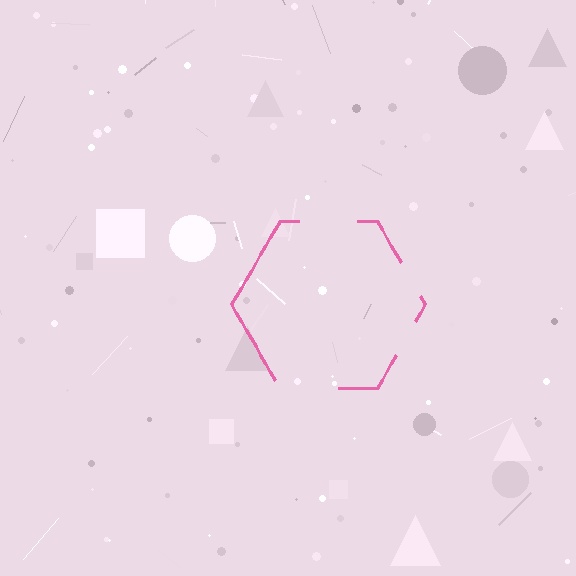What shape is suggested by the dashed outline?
The dashed outline suggests a hexagon.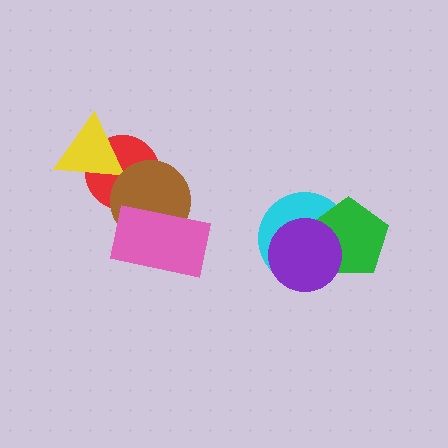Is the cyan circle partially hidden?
Yes, it is partially covered by another shape.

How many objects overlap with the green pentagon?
2 objects overlap with the green pentagon.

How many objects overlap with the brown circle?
2 objects overlap with the brown circle.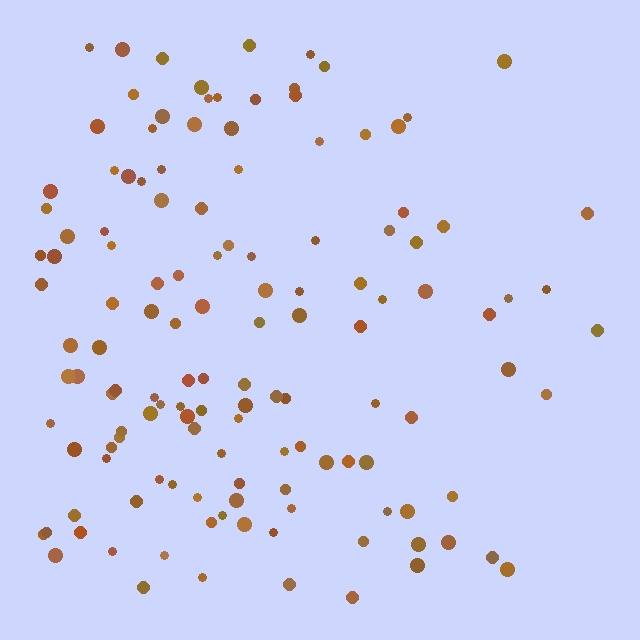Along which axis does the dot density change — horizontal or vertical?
Horizontal.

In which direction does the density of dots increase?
From right to left, with the left side densest.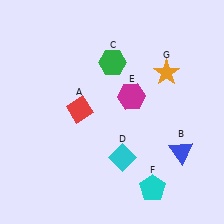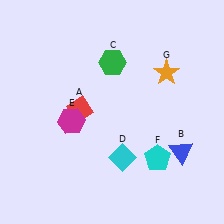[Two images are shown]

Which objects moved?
The objects that moved are: the magenta hexagon (E), the cyan pentagon (F).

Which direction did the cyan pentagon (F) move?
The cyan pentagon (F) moved up.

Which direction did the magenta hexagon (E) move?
The magenta hexagon (E) moved left.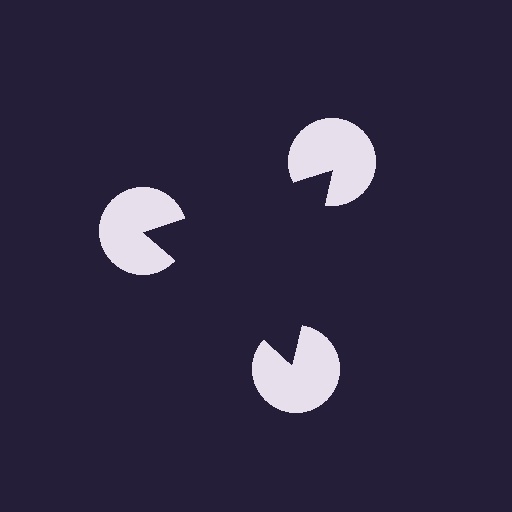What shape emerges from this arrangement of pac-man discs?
An illusory triangle — its edges are inferred from the aligned wedge cuts in the pac-man discs, not physically drawn.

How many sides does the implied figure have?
3 sides.